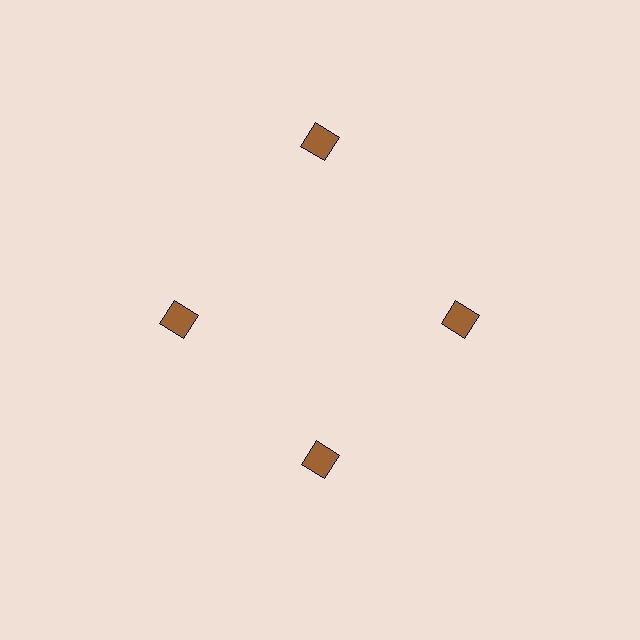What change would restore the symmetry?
The symmetry would be restored by moving it inward, back onto the ring so that all 4 diamonds sit at equal angles and equal distance from the center.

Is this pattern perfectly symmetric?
No. The 4 brown diamonds are arranged in a ring, but one element near the 12 o'clock position is pushed outward from the center, breaking the 4-fold rotational symmetry.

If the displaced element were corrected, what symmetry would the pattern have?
It would have 4-fold rotational symmetry — the pattern would map onto itself every 90 degrees.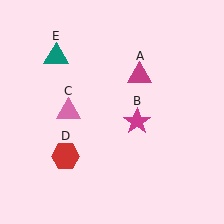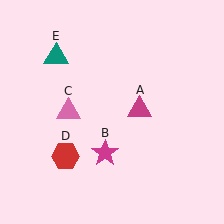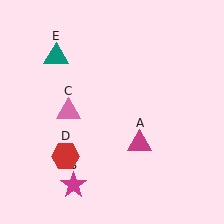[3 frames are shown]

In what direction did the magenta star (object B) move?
The magenta star (object B) moved down and to the left.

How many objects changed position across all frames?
2 objects changed position: magenta triangle (object A), magenta star (object B).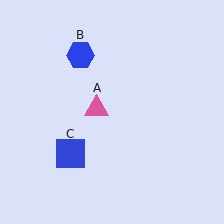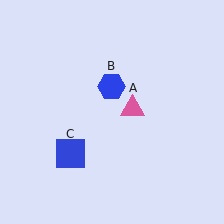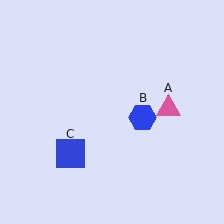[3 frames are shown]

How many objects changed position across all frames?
2 objects changed position: pink triangle (object A), blue hexagon (object B).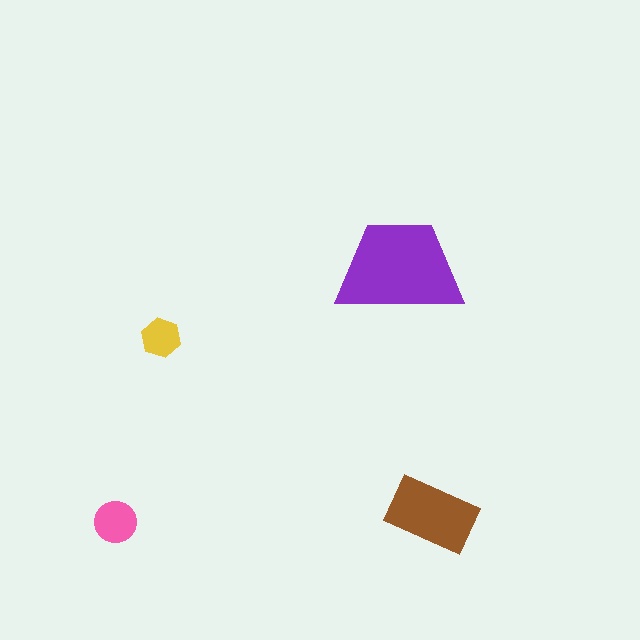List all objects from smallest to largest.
The yellow hexagon, the pink circle, the brown rectangle, the purple trapezoid.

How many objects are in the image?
There are 4 objects in the image.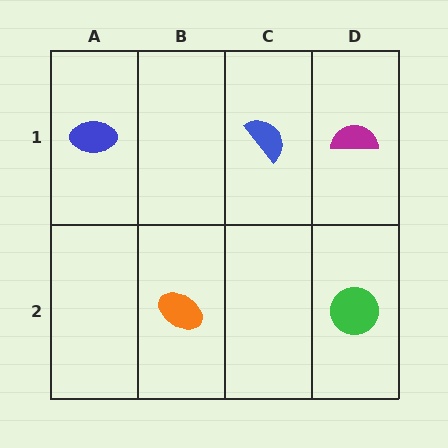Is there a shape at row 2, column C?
No, that cell is empty.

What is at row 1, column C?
A blue semicircle.